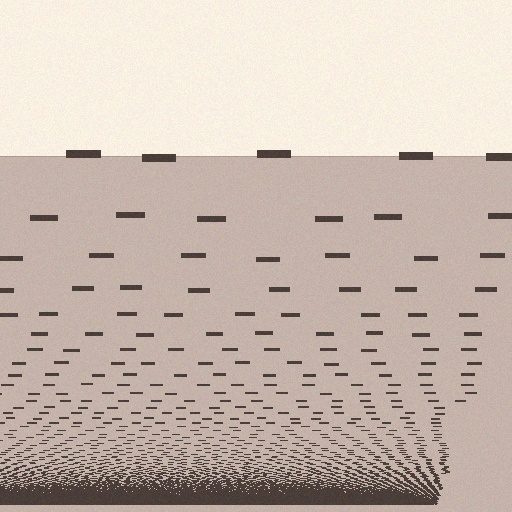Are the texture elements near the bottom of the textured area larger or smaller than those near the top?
Smaller. The gradient is inverted — elements near the bottom are smaller and denser.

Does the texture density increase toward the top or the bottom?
Density increases toward the bottom.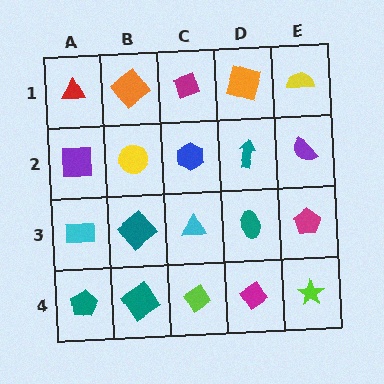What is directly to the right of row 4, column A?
A teal diamond.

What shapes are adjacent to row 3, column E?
A purple semicircle (row 2, column E), a lime star (row 4, column E), a teal ellipse (row 3, column D).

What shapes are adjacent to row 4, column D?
A teal ellipse (row 3, column D), a lime diamond (row 4, column C), a lime star (row 4, column E).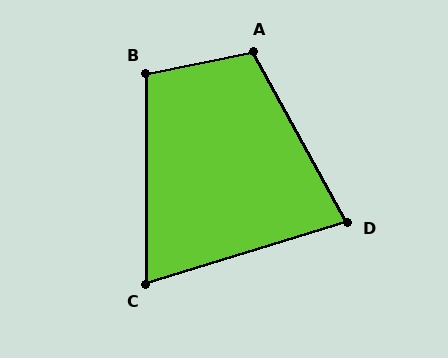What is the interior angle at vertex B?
Approximately 102 degrees (obtuse).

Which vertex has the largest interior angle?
A, at approximately 107 degrees.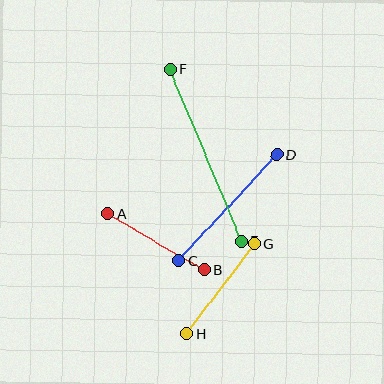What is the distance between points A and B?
The distance is approximately 112 pixels.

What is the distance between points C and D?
The distance is approximately 144 pixels.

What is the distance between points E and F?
The distance is approximately 186 pixels.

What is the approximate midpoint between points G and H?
The midpoint is at approximately (221, 289) pixels.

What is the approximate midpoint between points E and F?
The midpoint is at approximately (206, 155) pixels.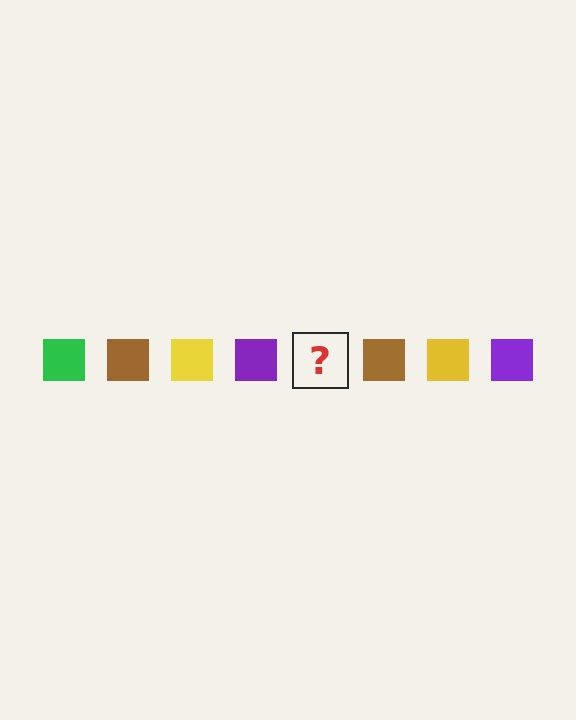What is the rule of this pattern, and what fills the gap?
The rule is that the pattern cycles through green, brown, yellow, purple squares. The gap should be filled with a green square.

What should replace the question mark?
The question mark should be replaced with a green square.